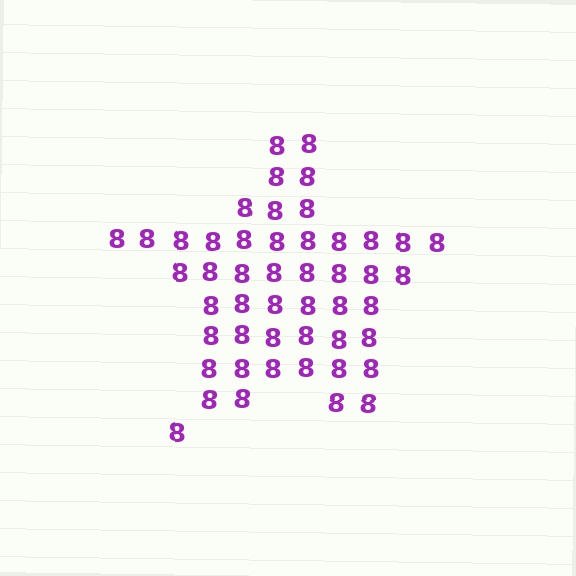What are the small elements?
The small elements are digit 8's.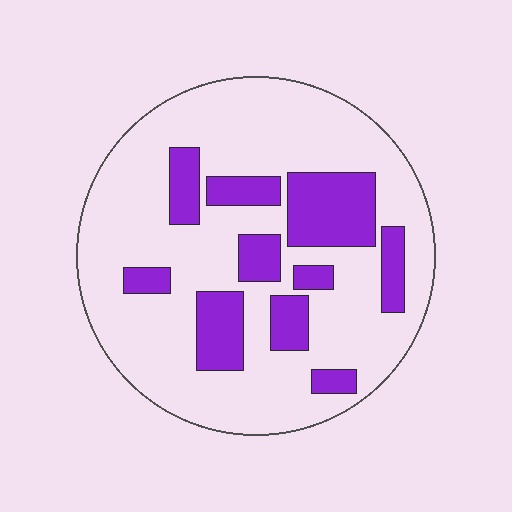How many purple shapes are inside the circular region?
10.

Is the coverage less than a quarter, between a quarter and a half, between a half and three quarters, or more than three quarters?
Less than a quarter.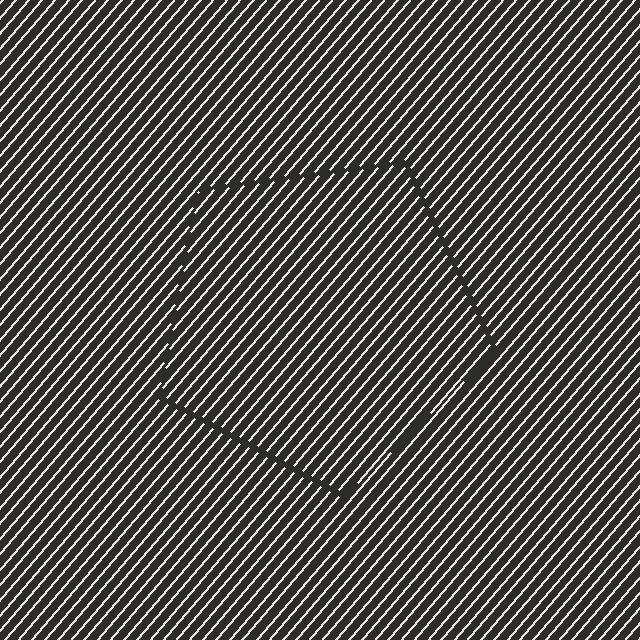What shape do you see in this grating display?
An illusory pentagon. The interior of the shape contains the same grating, shifted by half a period — the contour is defined by the phase discontinuity where line-ends from the inner and outer gratings abut.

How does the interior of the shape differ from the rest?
The interior of the shape contains the same grating, shifted by half a period — the contour is defined by the phase discontinuity where line-ends from the inner and outer gratings abut.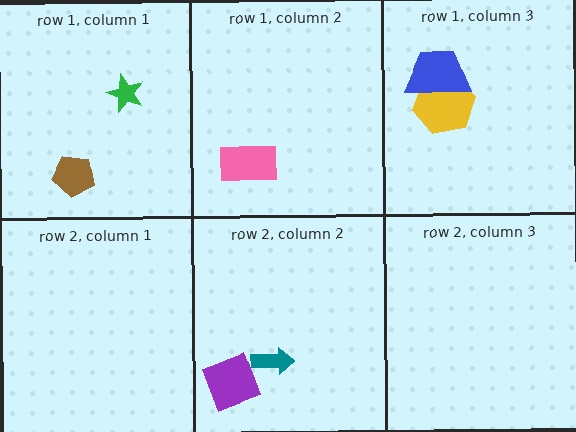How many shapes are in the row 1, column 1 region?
2.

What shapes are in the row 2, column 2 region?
The teal arrow, the purple square.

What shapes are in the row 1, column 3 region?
The yellow hexagon, the blue trapezoid.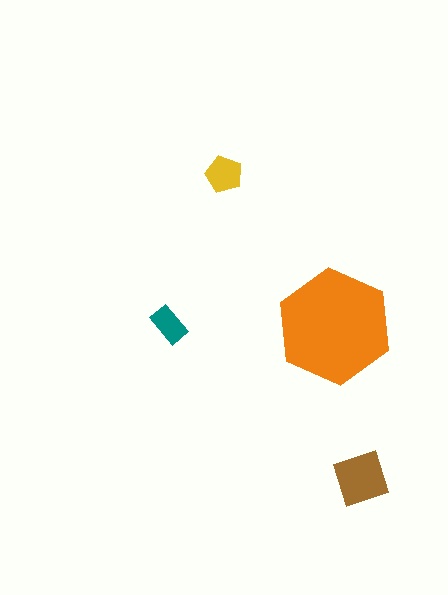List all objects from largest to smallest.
The orange hexagon, the brown diamond, the yellow pentagon, the teal rectangle.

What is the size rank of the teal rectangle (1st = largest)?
4th.